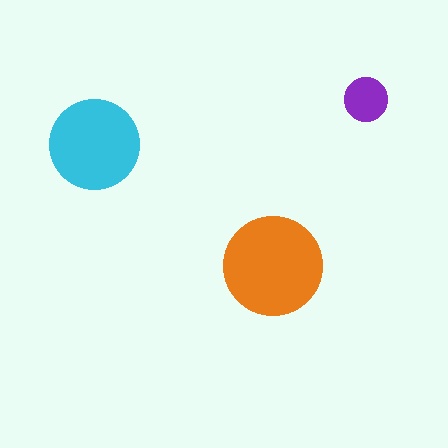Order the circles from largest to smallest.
the orange one, the cyan one, the purple one.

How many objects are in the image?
There are 3 objects in the image.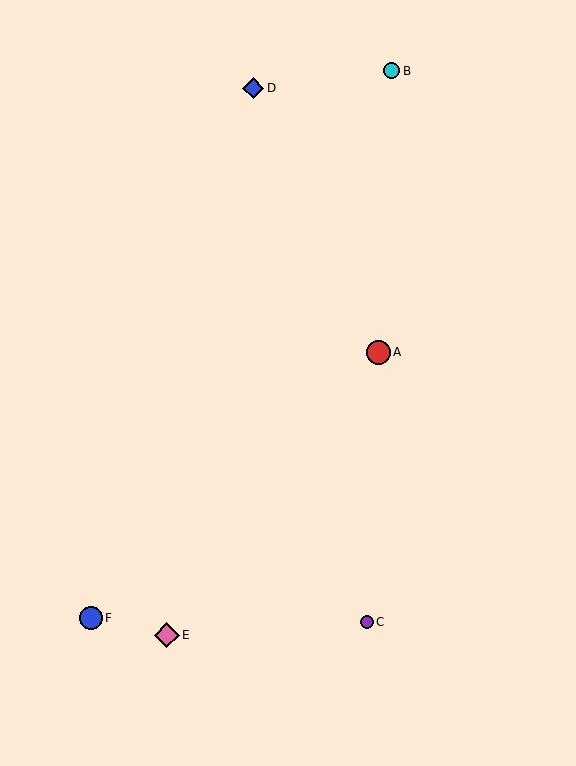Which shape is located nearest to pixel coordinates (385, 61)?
The cyan circle (labeled B) at (392, 71) is nearest to that location.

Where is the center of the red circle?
The center of the red circle is at (378, 352).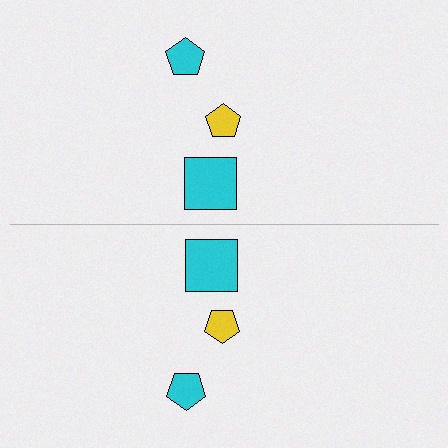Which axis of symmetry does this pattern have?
The pattern has a horizontal axis of symmetry running through the center of the image.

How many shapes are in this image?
There are 6 shapes in this image.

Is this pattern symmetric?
Yes, this pattern has bilateral (reflection) symmetry.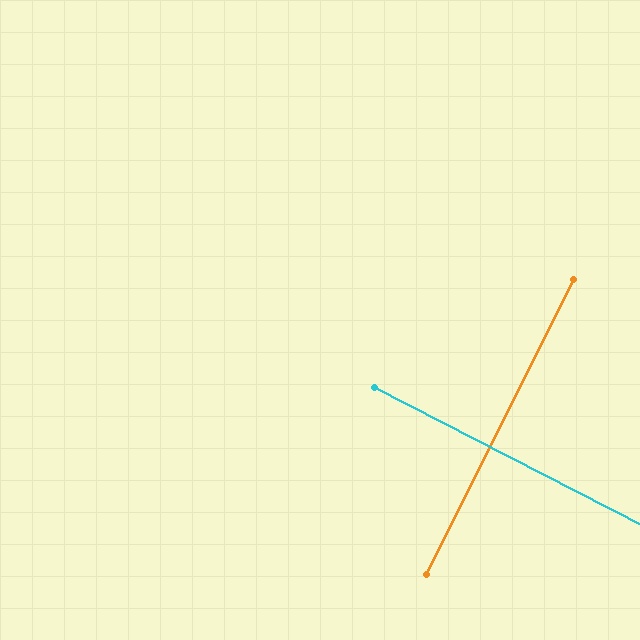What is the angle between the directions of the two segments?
Approximately 89 degrees.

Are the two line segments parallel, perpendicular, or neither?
Perpendicular — they meet at approximately 89°.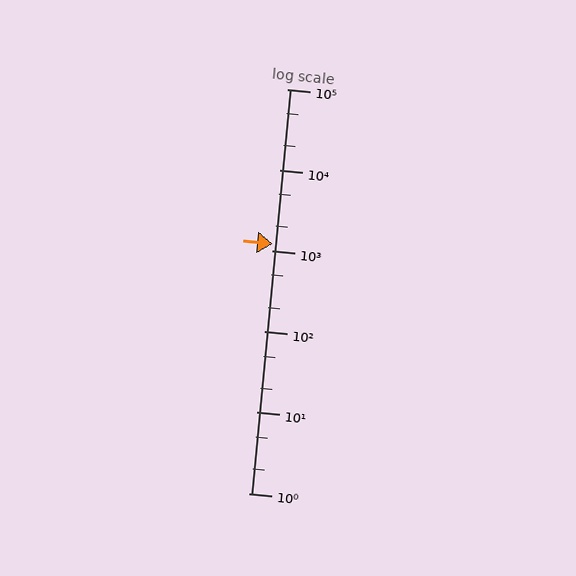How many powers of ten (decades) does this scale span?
The scale spans 5 decades, from 1 to 100000.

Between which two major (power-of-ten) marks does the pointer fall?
The pointer is between 1000 and 10000.